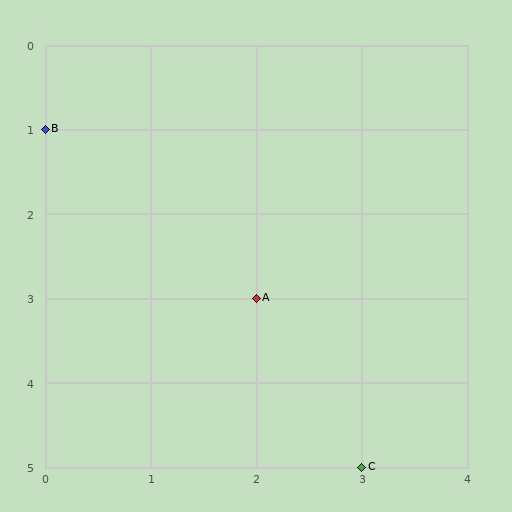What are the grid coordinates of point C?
Point C is at grid coordinates (3, 5).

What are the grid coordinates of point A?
Point A is at grid coordinates (2, 3).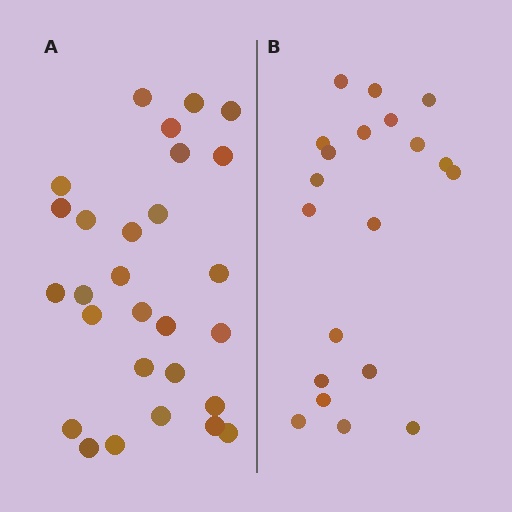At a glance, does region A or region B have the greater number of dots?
Region A (the left region) has more dots.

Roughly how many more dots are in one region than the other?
Region A has roughly 8 or so more dots than region B.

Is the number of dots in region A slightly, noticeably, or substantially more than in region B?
Region A has noticeably more, but not dramatically so. The ratio is roughly 1.4 to 1.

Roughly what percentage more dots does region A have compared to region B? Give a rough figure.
About 40% more.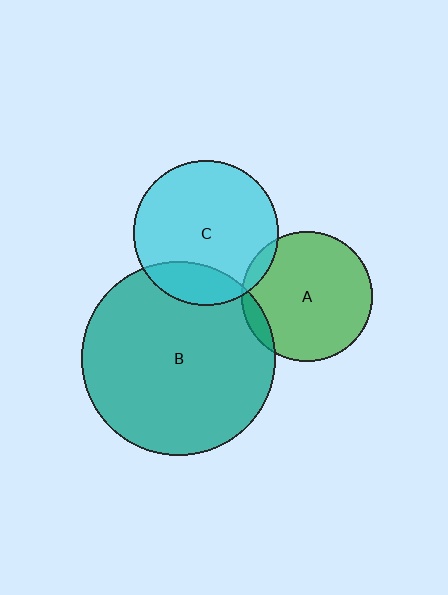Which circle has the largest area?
Circle B (teal).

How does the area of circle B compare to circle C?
Approximately 1.8 times.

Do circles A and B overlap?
Yes.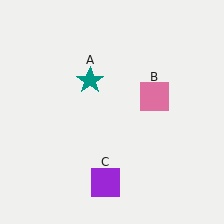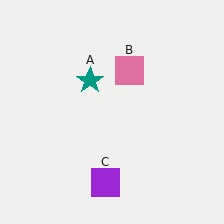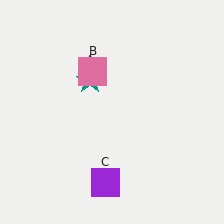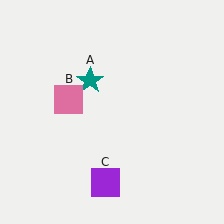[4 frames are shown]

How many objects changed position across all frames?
1 object changed position: pink square (object B).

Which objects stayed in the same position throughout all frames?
Teal star (object A) and purple square (object C) remained stationary.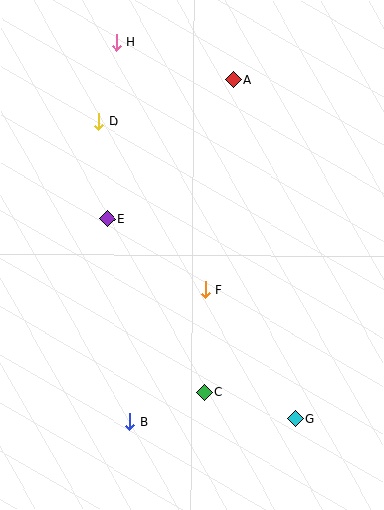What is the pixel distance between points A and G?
The distance between A and G is 344 pixels.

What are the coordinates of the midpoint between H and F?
The midpoint between H and F is at (161, 166).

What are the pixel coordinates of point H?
Point H is at (117, 42).